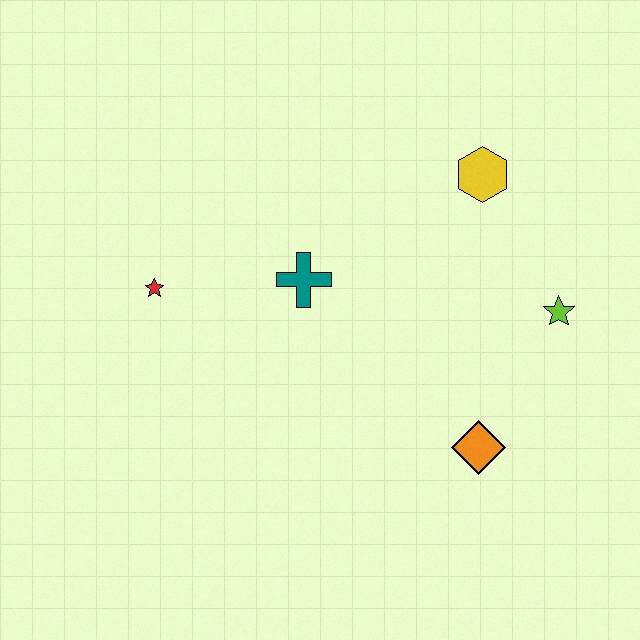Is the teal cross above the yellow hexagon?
No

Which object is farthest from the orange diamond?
The red star is farthest from the orange diamond.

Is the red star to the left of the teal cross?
Yes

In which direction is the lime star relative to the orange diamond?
The lime star is above the orange diamond.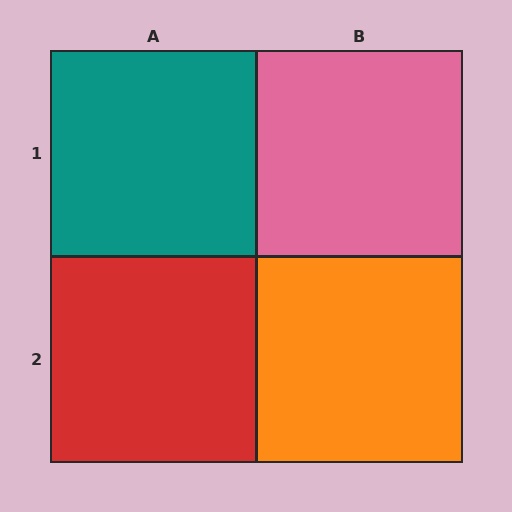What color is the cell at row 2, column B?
Orange.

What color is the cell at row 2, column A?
Red.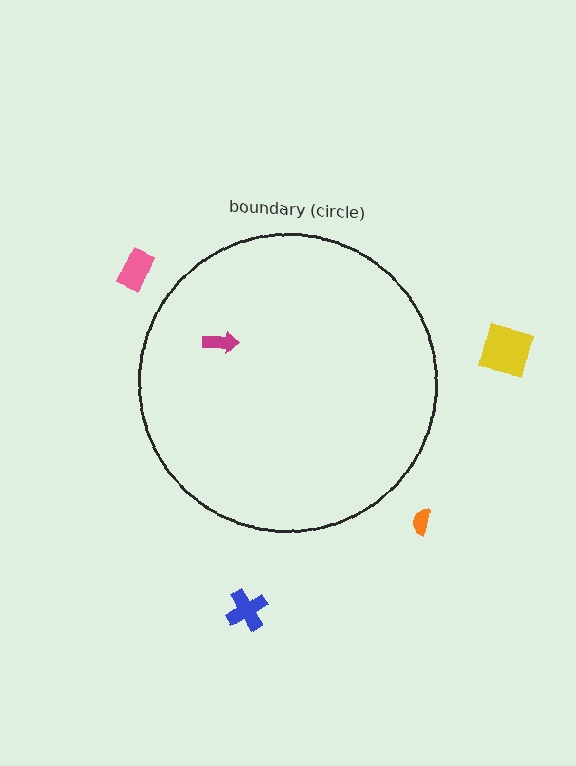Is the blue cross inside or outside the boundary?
Outside.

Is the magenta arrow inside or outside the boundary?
Inside.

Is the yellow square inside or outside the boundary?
Outside.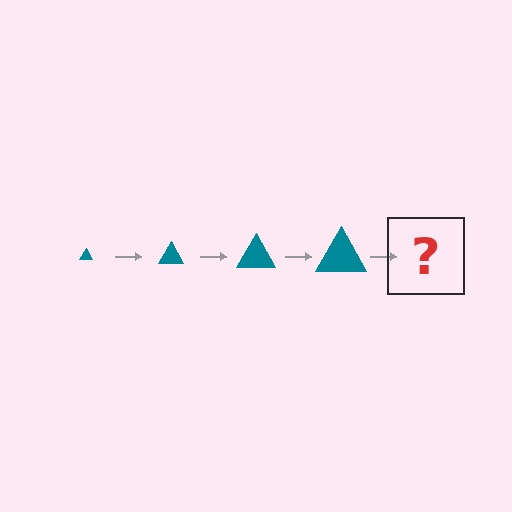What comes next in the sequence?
The next element should be a teal triangle, larger than the previous one.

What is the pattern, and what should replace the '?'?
The pattern is that the triangle gets progressively larger each step. The '?' should be a teal triangle, larger than the previous one.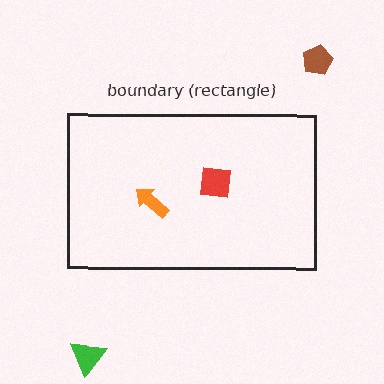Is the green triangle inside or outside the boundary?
Outside.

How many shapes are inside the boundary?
2 inside, 2 outside.